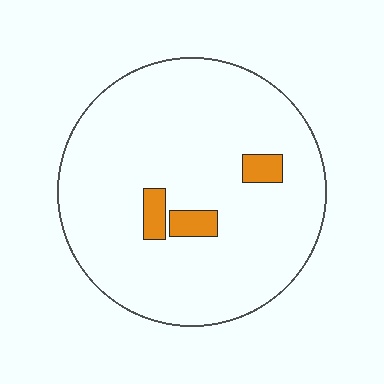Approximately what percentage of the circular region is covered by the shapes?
Approximately 5%.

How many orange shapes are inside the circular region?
3.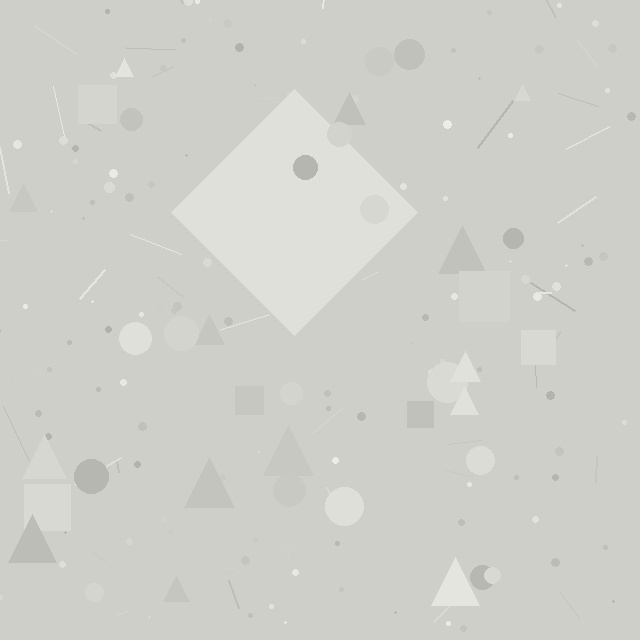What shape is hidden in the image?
A diamond is hidden in the image.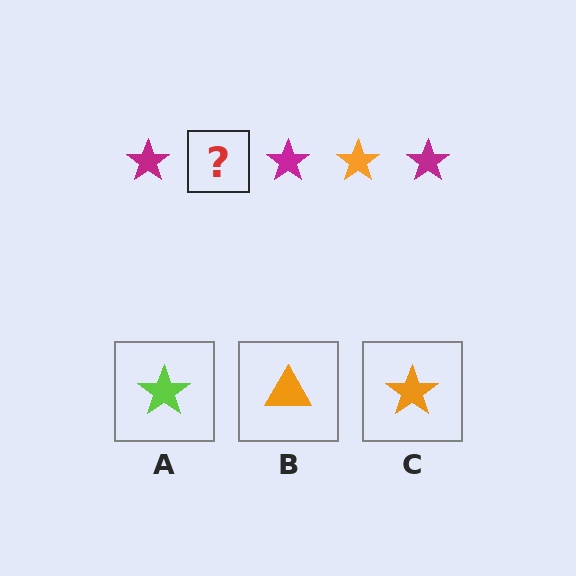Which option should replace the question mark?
Option C.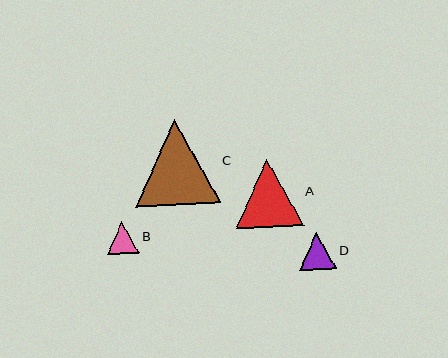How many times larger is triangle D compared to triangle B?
Triangle D is approximately 1.2 times the size of triangle B.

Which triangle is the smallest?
Triangle B is the smallest with a size of approximately 32 pixels.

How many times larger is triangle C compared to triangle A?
Triangle C is approximately 1.3 times the size of triangle A.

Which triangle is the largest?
Triangle C is the largest with a size of approximately 85 pixels.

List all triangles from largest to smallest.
From largest to smallest: C, A, D, B.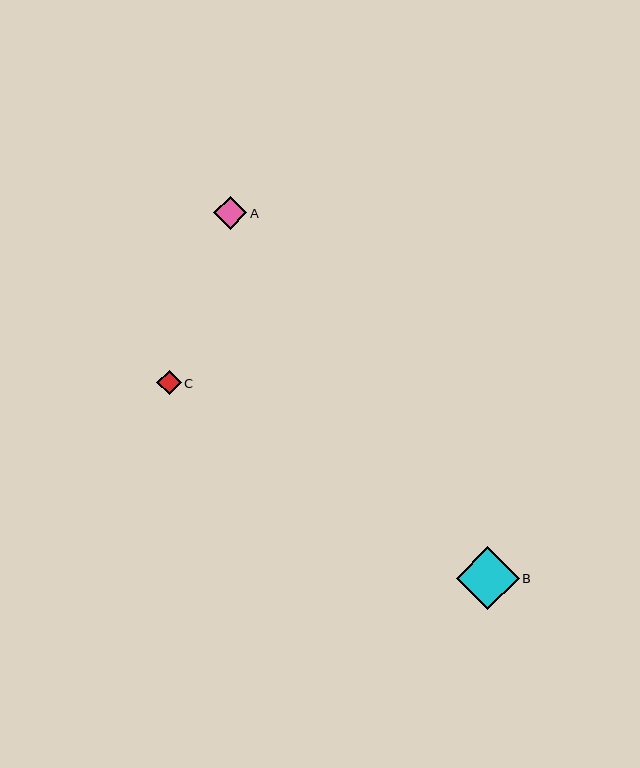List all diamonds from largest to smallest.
From largest to smallest: B, A, C.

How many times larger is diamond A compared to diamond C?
Diamond A is approximately 1.4 times the size of diamond C.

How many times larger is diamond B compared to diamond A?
Diamond B is approximately 1.9 times the size of diamond A.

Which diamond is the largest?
Diamond B is the largest with a size of approximately 63 pixels.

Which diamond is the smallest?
Diamond C is the smallest with a size of approximately 25 pixels.